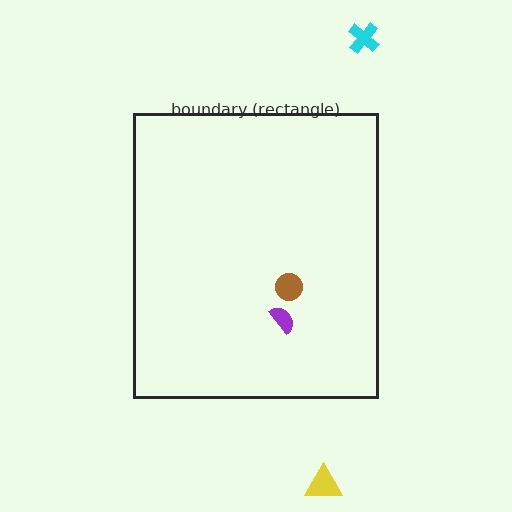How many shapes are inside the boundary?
2 inside, 2 outside.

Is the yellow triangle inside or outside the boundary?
Outside.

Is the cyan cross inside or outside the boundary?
Outside.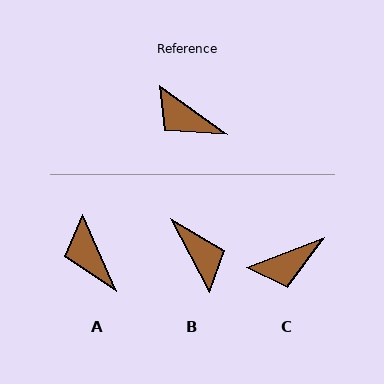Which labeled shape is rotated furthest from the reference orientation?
B, about 154 degrees away.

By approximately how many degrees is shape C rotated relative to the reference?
Approximately 57 degrees counter-clockwise.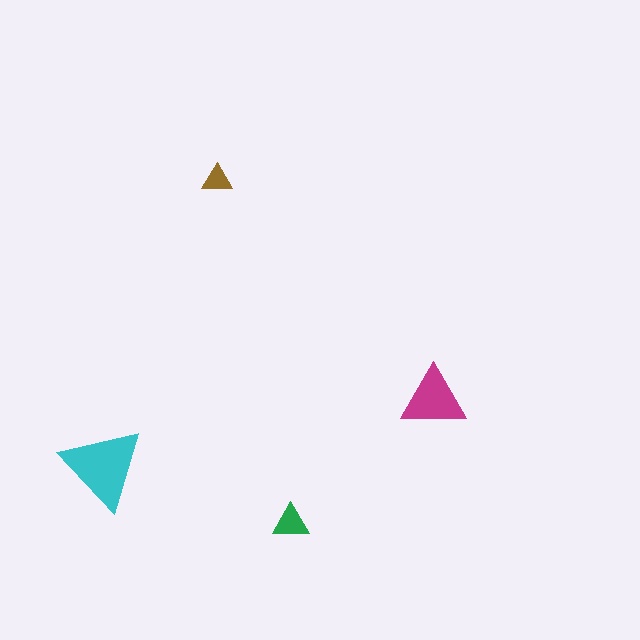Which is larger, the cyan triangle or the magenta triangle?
The cyan one.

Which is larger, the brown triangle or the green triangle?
The green one.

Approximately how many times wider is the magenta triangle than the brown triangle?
About 2 times wider.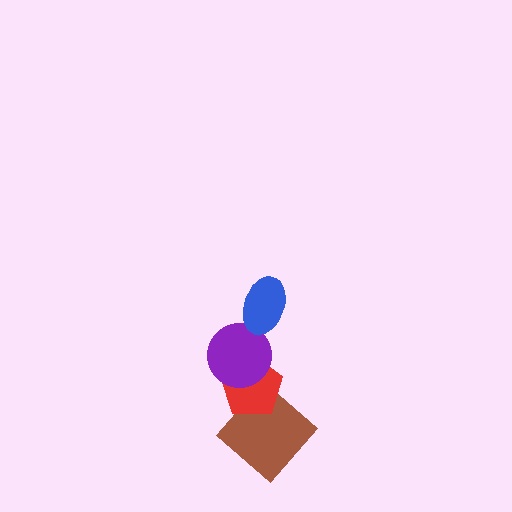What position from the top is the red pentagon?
The red pentagon is 3rd from the top.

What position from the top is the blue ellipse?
The blue ellipse is 1st from the top.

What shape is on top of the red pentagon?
The purple circle is on top of the red pentagon.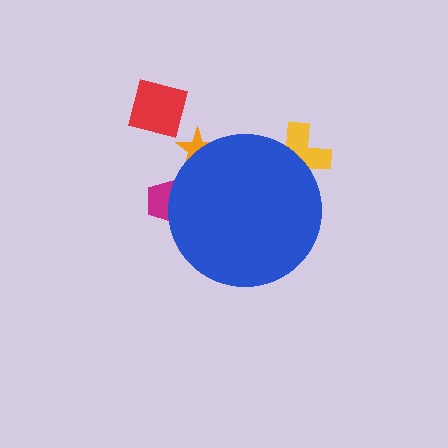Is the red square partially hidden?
No, the red square is fully visible.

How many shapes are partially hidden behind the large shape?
3 shapes are partially hidden.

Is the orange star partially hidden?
Yes, the orange star is partially hidden behind the blue circle.